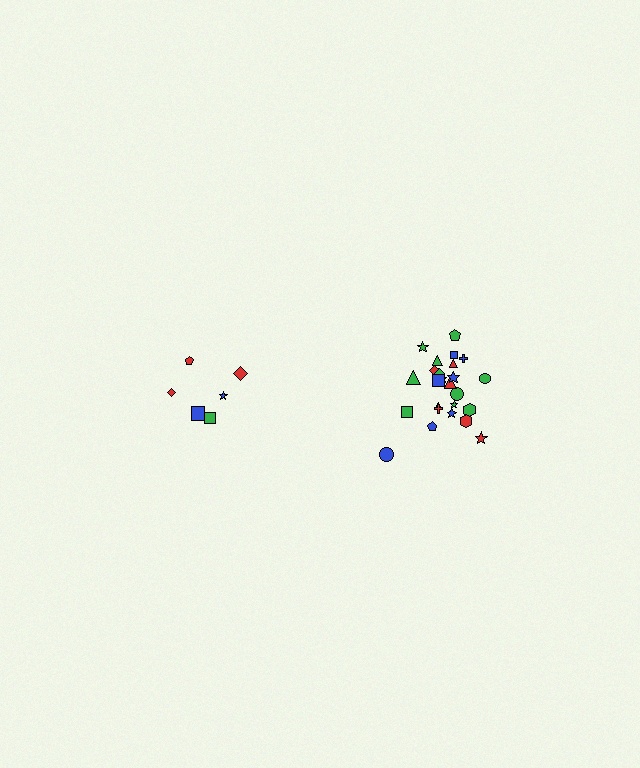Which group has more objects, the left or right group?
The right group.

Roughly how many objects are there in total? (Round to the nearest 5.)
Roughly 30 objects in total.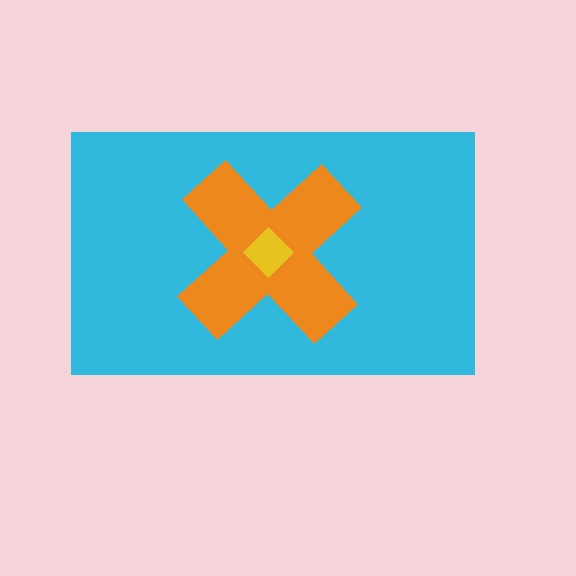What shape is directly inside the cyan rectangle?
The orange cross.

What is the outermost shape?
The cyan rectangle.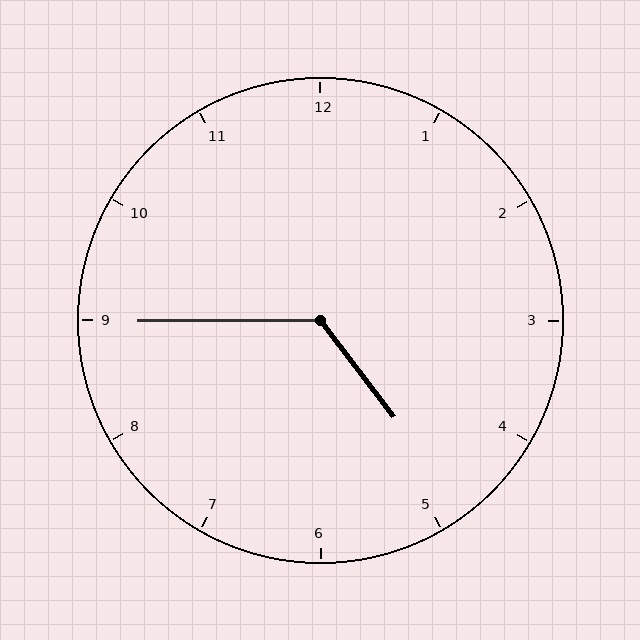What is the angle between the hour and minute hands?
Approximately 128 degrees.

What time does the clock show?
4:45.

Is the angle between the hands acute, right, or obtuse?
It is obtuse.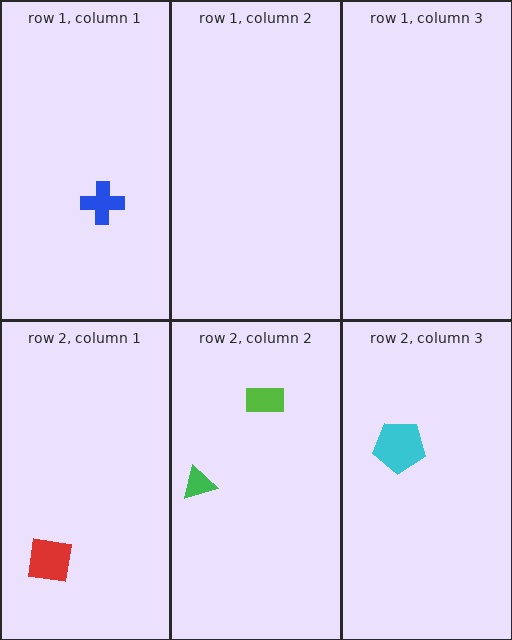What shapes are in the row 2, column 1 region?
The red square.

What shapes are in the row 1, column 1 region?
The blue cross.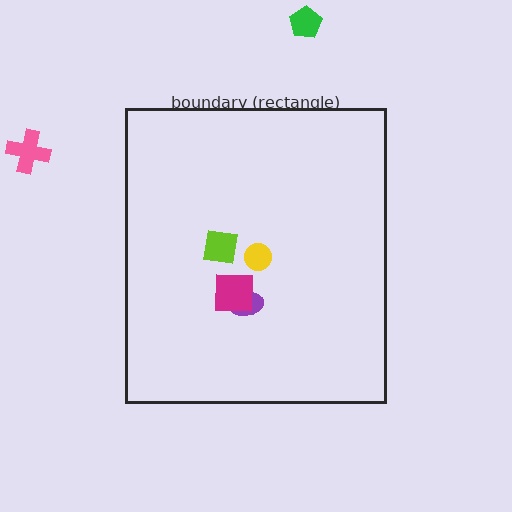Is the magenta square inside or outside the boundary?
Inside.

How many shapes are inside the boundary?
4 inside, 2 outside.